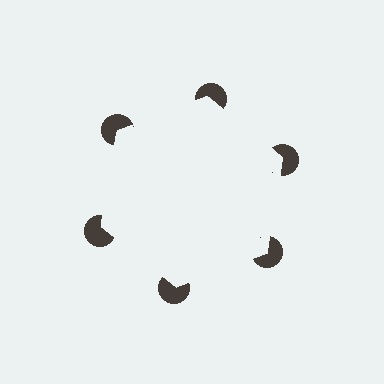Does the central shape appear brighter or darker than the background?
It typically appears slightly brighter than the background, even though no actual brightness change is drawn.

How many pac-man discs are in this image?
There are 6 — one at each vertex of the illusory hexagon.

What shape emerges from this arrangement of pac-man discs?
An illusory hexagon — its edges are inferred from the aligned wedge cuts in the pac-man discs, not physically drawn.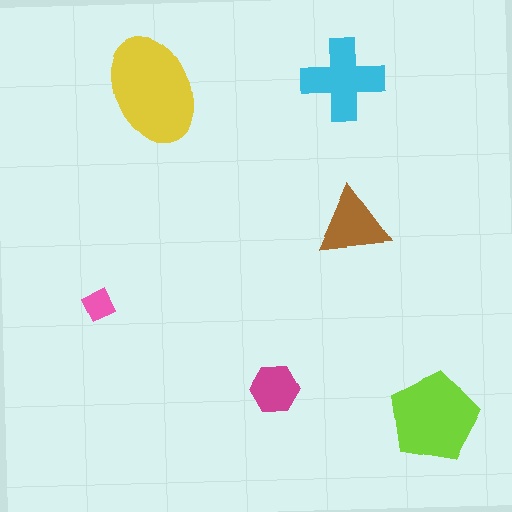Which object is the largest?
The yellow ellipse.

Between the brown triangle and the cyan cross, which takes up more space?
The cyan cross.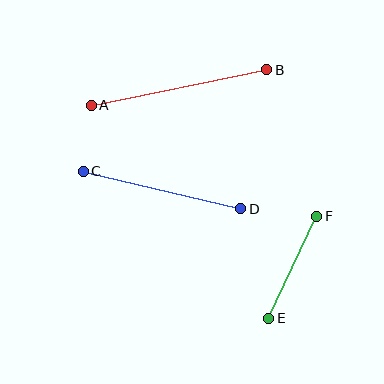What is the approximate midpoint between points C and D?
The midpoint is at approximately (162, 190) pixels.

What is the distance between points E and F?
The distance is approximately 113 pixels.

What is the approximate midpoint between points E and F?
The midpoint is at approximately (293, 267) pixels.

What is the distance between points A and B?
The distance is approximately 179 pixels.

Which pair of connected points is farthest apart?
Points A and B are farthest apart.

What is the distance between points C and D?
The distance is approximately 162 pixels.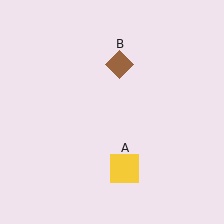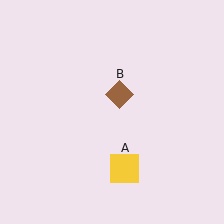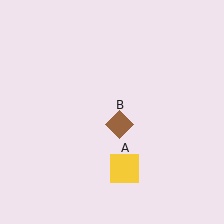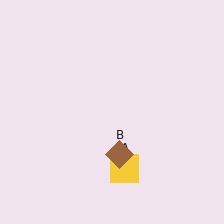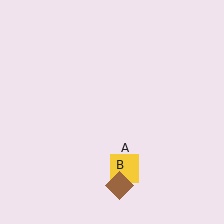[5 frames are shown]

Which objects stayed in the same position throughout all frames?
Yellow square (object A) remained stationary.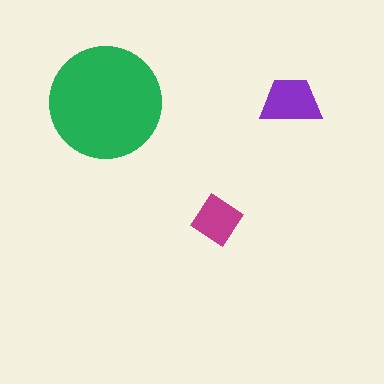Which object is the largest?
The green circle.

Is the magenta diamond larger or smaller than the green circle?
Smaller.